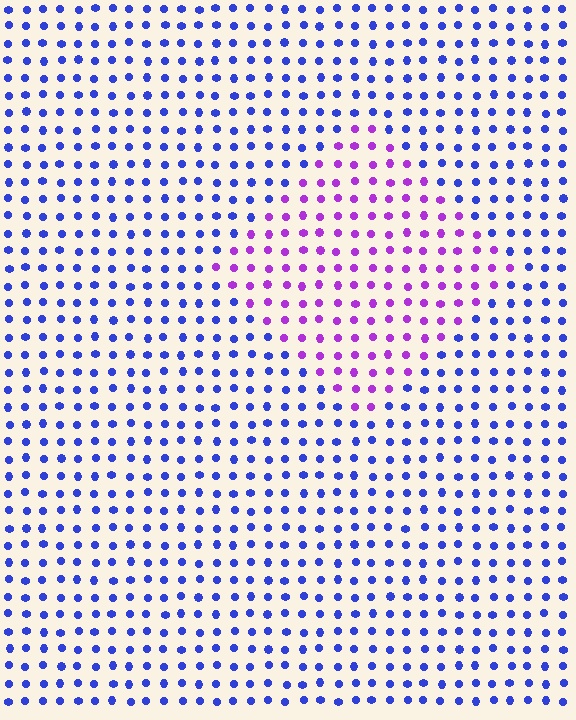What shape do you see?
I see a diamond.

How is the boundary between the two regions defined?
The boundary is defined purely by a slight shift in hue (about 52 degrees). Spacing, size, and orientation are identical on both sides.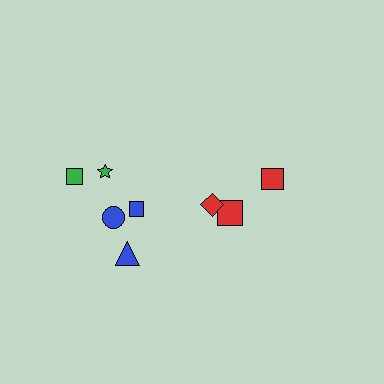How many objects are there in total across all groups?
There are 8 objects.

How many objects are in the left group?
There are 5 objects.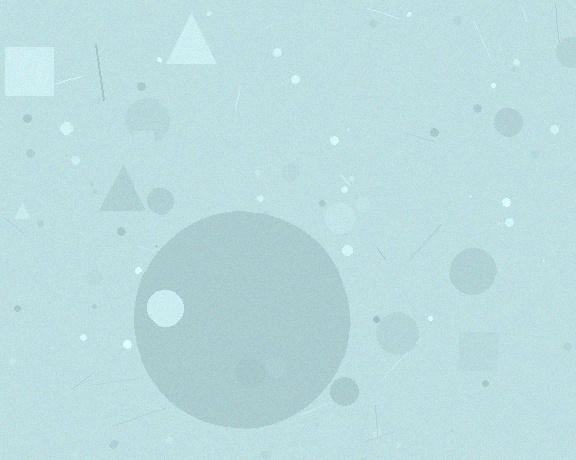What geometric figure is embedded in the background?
A circle is embedded in the background.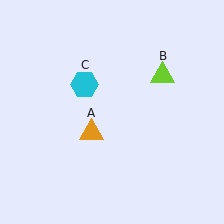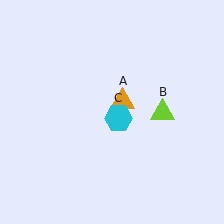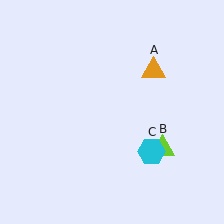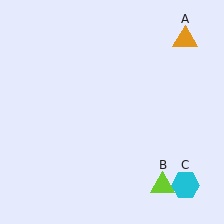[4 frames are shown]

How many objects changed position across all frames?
3 objects changed position: orange triangle (object A), lime triangle (object B), cyan hexagon (object C).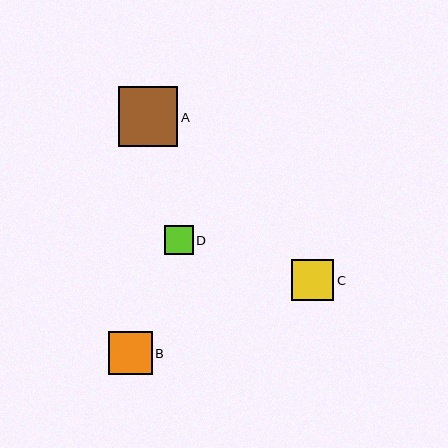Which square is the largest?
Square A is the largest with a size of approximately 59 pixels.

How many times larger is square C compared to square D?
Square C is approximately 1.4 times the size of square D.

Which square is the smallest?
Square D is the smallest with a size of approximately 29 pixels.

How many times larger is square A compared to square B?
Square A is approximately 1.4 times the size of square B.